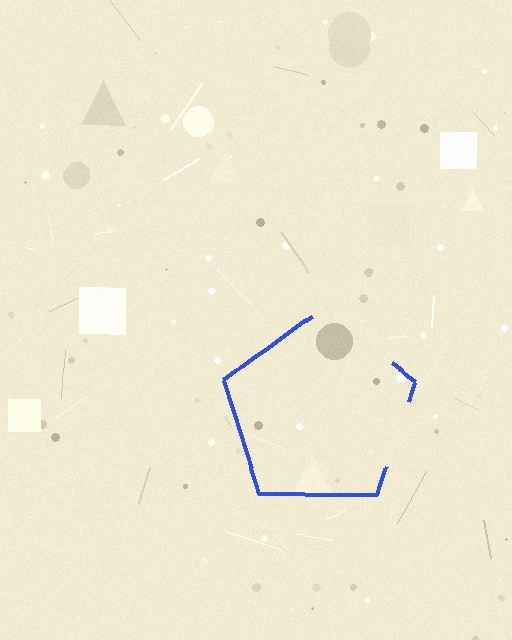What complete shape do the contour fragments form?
The contour fragments form a pentagon.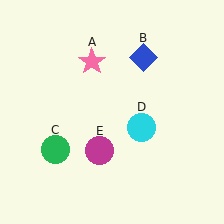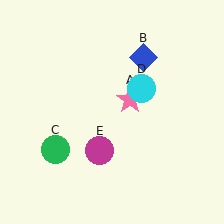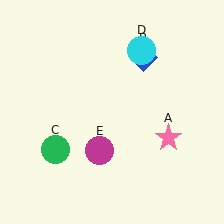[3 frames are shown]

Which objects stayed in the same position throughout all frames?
Blue diamond (object B) and green circle (object C) and magenta circle (object E) remained stationary.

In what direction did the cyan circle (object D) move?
The cyan circle (object D) moved up.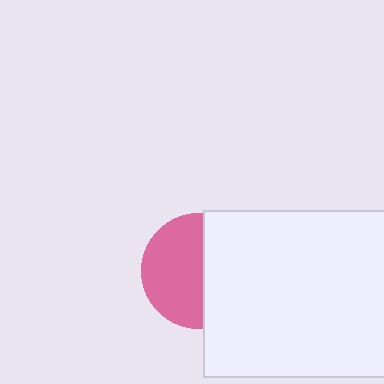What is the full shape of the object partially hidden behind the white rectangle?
The partially hidden object is a pink circle.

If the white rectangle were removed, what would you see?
You would see the complete pink circle.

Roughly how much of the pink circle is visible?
About half of it is visible (roughly 55%).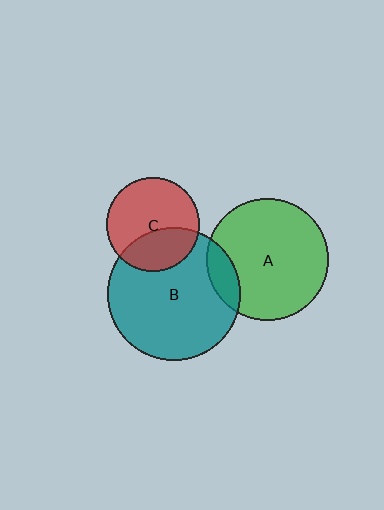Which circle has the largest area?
Circle B (teal).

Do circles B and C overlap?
Yes.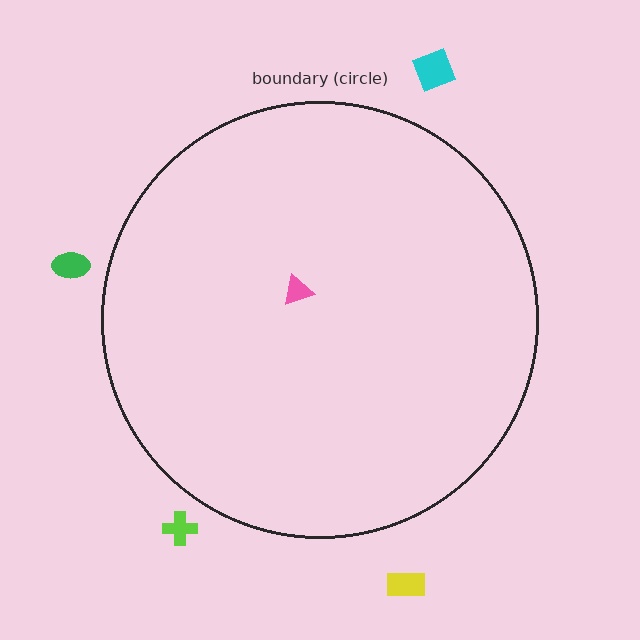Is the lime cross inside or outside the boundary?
Outside.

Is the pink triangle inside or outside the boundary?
Inside.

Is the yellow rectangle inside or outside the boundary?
Outside.